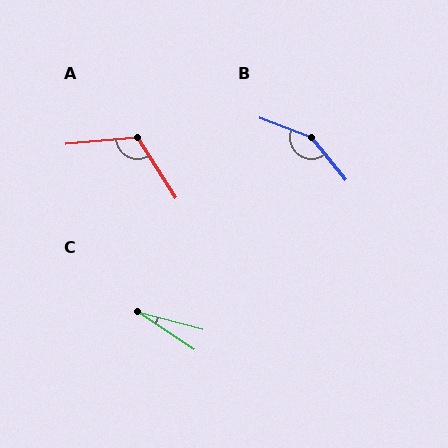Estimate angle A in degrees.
Approximately 118 degrees.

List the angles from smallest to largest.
C (19°), A (118°), B (150°).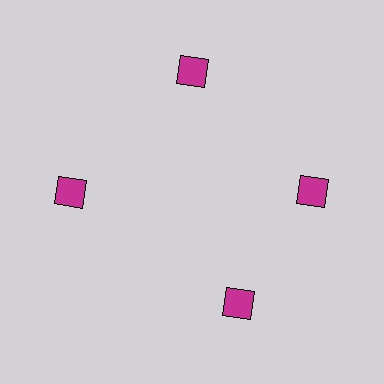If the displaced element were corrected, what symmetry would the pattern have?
It would have 4-fold rotational symmetry — the pattern would map onto itself every 90 degrees.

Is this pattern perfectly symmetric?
No. The 4 magenta diamonds are arranged in a ring, but one element near the 6 o'clock position is rotated out of alignment along the ring, breaking the 4-fold rotational symmetry.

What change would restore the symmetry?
The symmetry would be restored by rotating it back into even spacing with its neighbors so that all 4 diamonds sit at equal angles and equal distance from the center.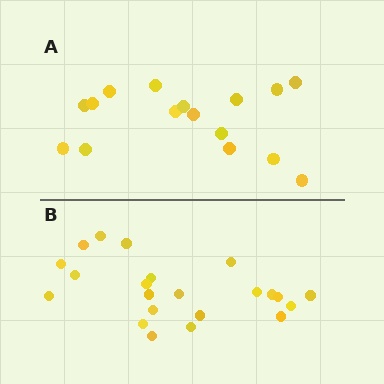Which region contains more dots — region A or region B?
Region B (the bottom region) has more dots.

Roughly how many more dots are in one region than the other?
Region B has about 6 more dots than region A.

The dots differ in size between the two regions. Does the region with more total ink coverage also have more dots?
No. Region A has more total ink coverage because its dots are larger, but region B actually contains more individual dots. Total area can be misleading — the number of items is what matters here.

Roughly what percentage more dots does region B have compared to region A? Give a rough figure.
About 40% more.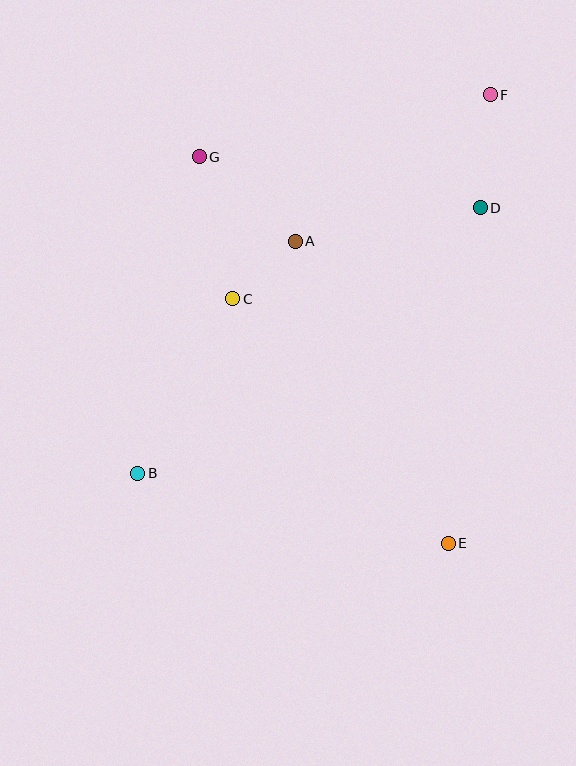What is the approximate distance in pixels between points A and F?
The distance between A and F is approximately 244 pixels.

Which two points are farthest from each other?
Points B and F are farthest from each other.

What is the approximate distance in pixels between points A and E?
The distance between A and E is approximately 338 pixels.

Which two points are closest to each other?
Points A and C are closest to each other.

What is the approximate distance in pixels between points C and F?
The distance between C and F is approximately 328 pixels.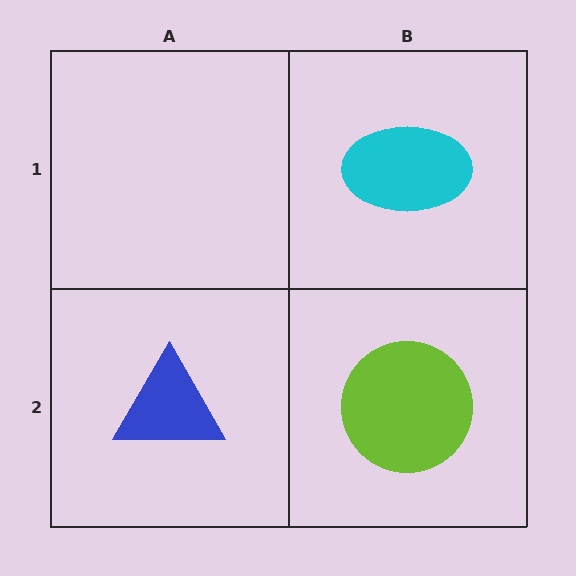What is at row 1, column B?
A cyan ellipse.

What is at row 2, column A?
A blue triangle.